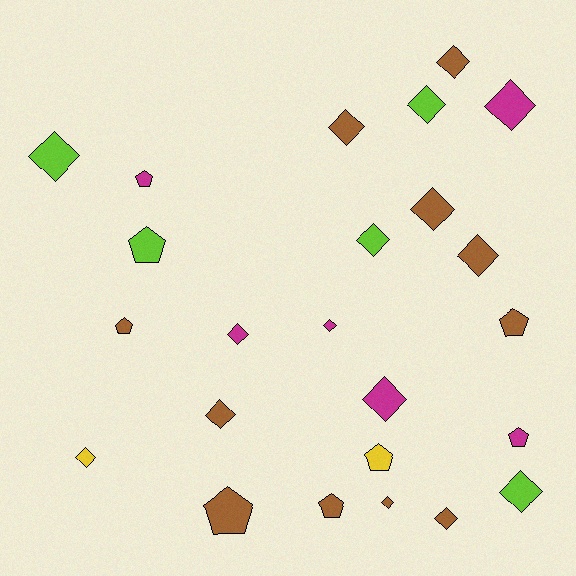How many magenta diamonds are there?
There are 4 magenta diamonds.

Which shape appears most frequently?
Diamond, with 16 objects.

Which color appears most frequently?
Brown, with 11 objects.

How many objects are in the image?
There are 24 objects.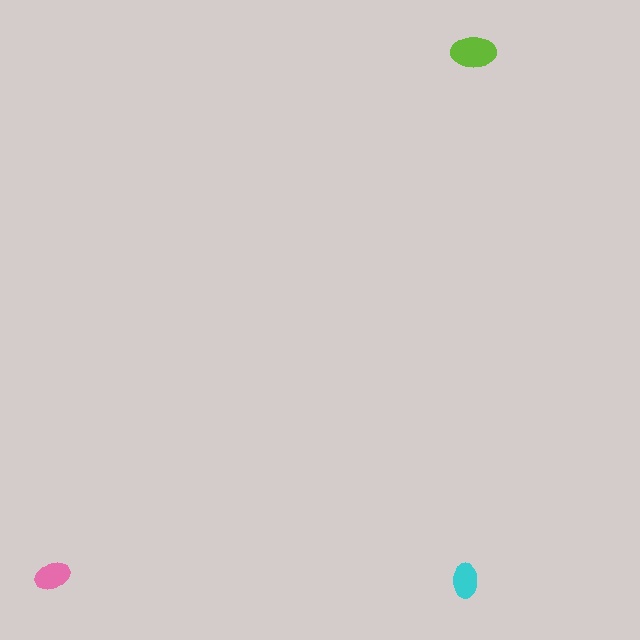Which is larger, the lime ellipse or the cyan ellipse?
The lime one.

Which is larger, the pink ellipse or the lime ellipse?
The lime one.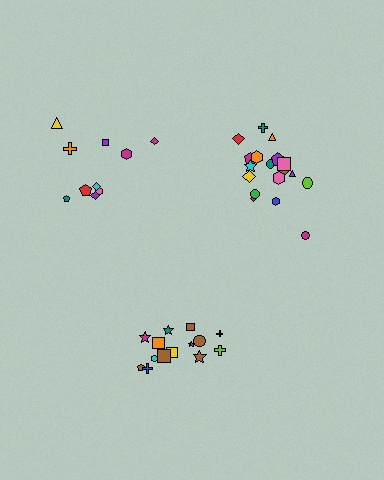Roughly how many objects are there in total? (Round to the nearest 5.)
Roughly 45 objects in total.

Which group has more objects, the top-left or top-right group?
The top-right group.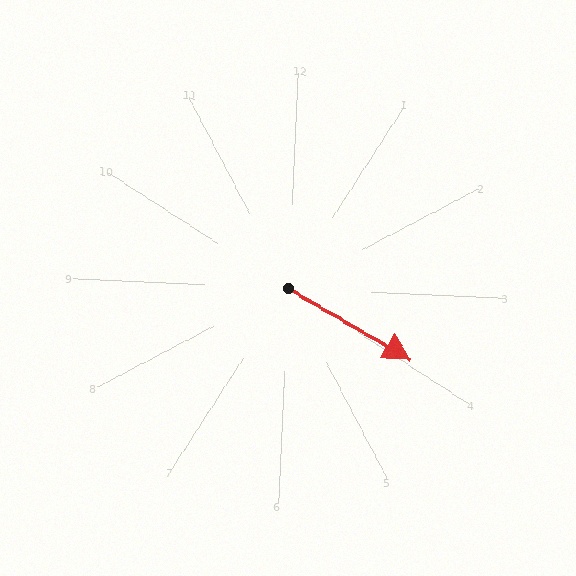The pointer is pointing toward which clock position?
Roughly 4 o'clock.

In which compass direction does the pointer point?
Southeast.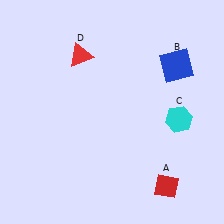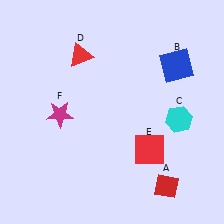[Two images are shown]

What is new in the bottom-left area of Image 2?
A magenta star (F) was added in the bottom-left area of Image 2.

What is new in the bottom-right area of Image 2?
A red square (E) was added in the bottom-right area of Image 2.